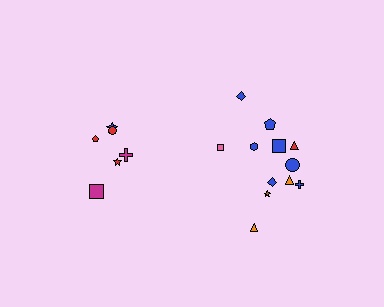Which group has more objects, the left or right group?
The right group.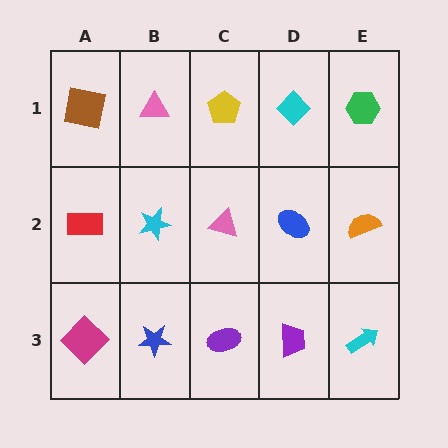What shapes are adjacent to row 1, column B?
A cyan star (row 2, column B), a brown square (row 1, column A), a yellow pentagon (row 1, column C).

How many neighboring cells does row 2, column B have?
4.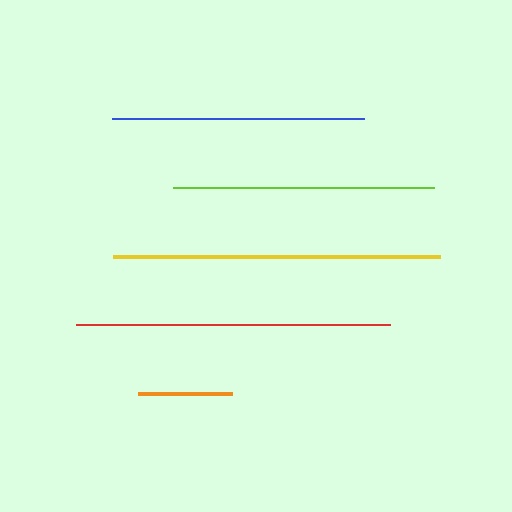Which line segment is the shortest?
The orange line is the shortest at approximately 93 pixels.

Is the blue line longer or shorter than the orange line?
The blue line is longer than the orange line.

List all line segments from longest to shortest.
From longest to shortest: yellow, red, lime, blue, orange.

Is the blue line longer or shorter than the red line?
The red line is longer than the blue line.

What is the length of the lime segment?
The lime segment is approximately 261 pixels long.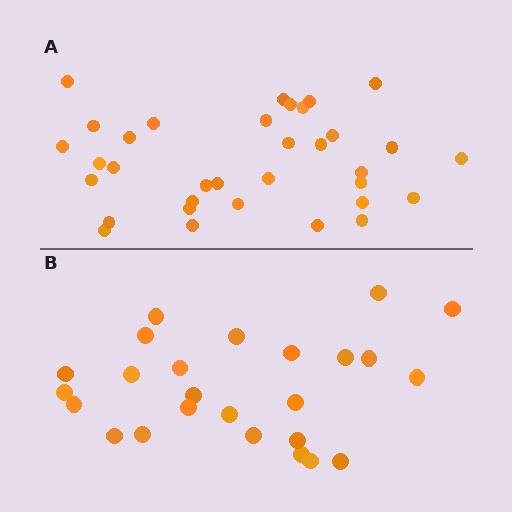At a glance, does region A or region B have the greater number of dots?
Region A (the top region) has more dots.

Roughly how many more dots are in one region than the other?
Region A has roughly 8 or so more dots than region B.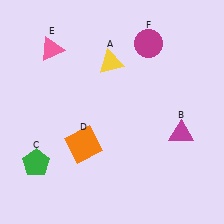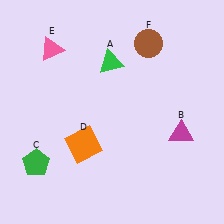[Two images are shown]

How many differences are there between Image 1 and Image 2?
There are 2 differences between the two images.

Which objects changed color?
A changed from yellow to green. F changed from magenta to brown.